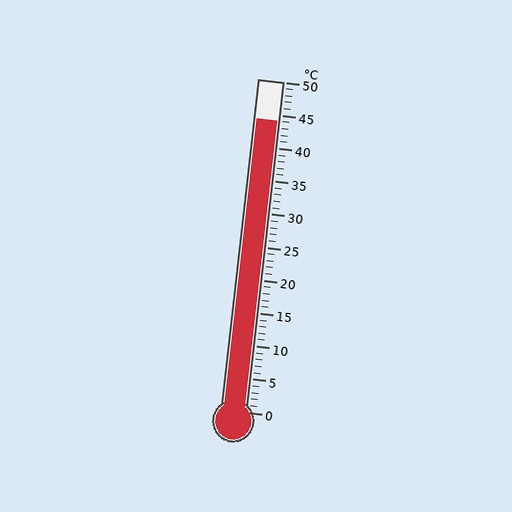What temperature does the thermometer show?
The thermometer shows approximately 44°C.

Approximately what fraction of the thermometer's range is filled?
The thermometer is filled to approximately 90% of its range.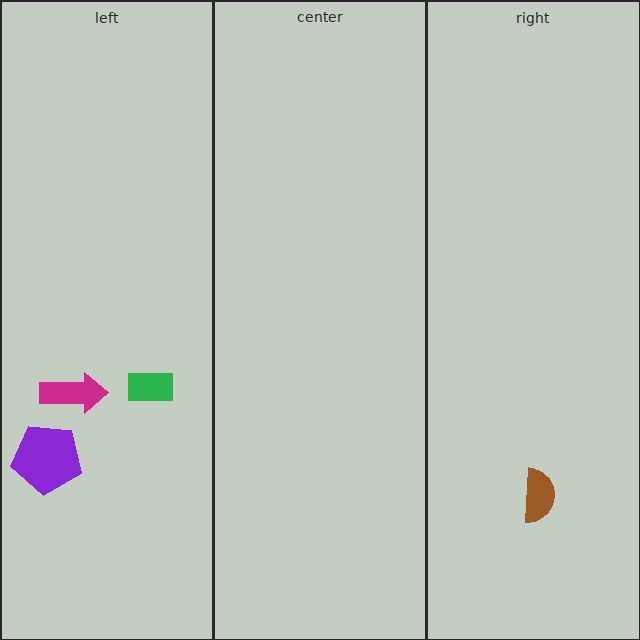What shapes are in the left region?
The purple pentagon, the magenta arrow, the green rectangle.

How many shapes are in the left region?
3.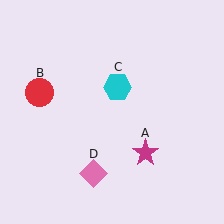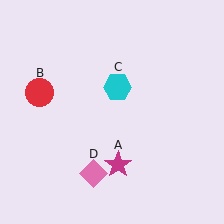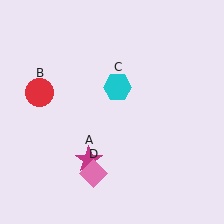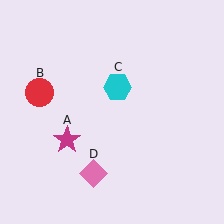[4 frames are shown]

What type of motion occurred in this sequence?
The magenta star (object A) rotated clockwise around the center of the scene.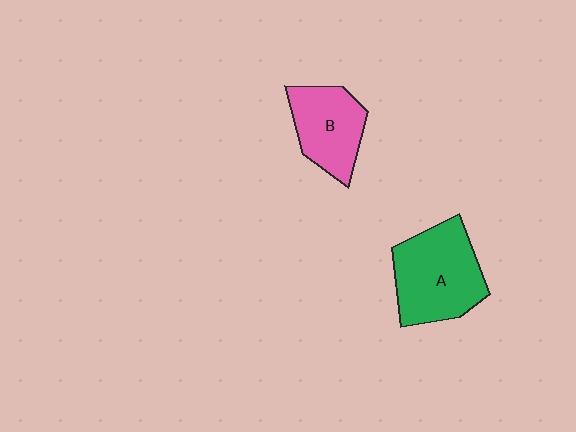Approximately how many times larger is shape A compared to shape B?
Approximately 1.4 times.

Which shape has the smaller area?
Shape B (pink).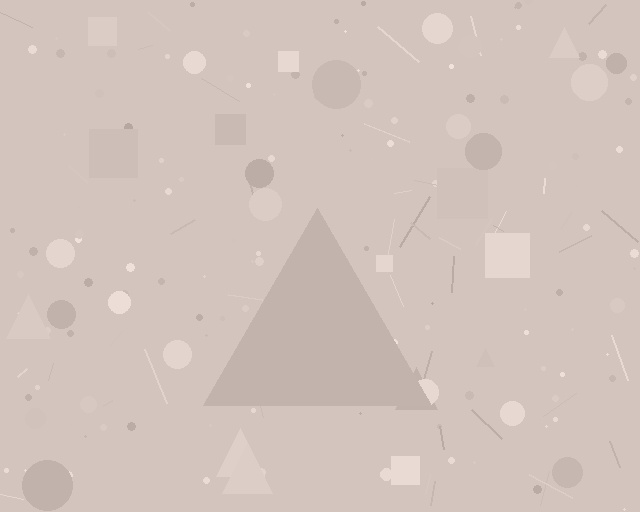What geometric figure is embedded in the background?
A triangle is embedded in the background.